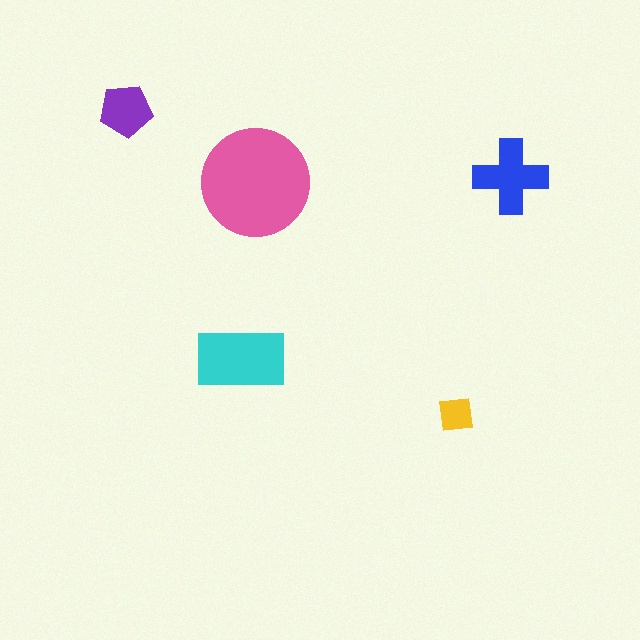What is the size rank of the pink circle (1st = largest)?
1st.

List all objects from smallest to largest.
The yellow square, the purple pentagon, the blue cross, the cyan rectangle, the pink circle.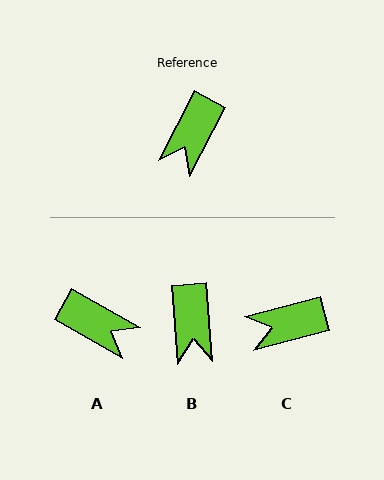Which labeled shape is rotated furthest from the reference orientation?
A, about 88 degrees away.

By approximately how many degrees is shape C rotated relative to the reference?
Approximately 48 degrees clockwise.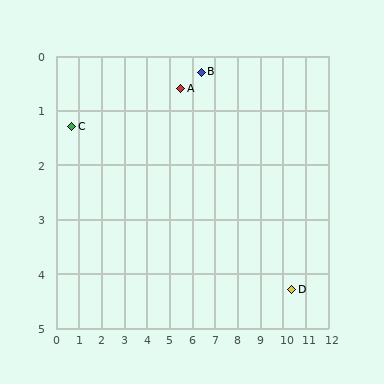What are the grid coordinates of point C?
Point C is at approximately (0.7, 1.3).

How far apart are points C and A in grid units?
Points C and A are about 4.9 grid units apart.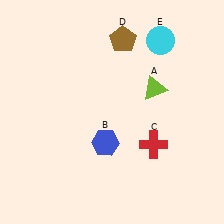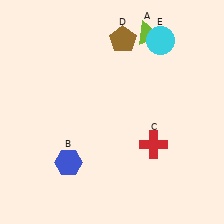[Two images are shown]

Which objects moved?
The objects that moved are: the lime triangle (A), the blue hexagon (B).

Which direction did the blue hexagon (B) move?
The blue hexagon (B) moved left.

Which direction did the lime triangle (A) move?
The lime triangle (A) moved up.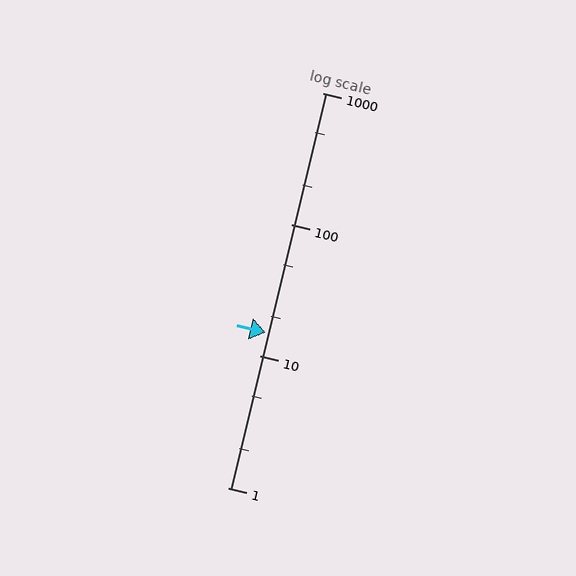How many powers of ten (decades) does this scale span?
The scale spans 3 decades, from 1 to 1000.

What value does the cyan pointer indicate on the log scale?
The pointer indicates approximately 15.